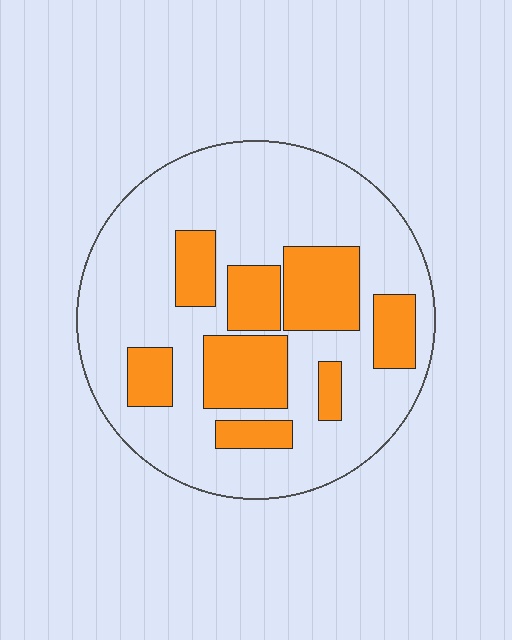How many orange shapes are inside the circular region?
8.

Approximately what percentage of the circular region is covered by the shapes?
Approximately 30%.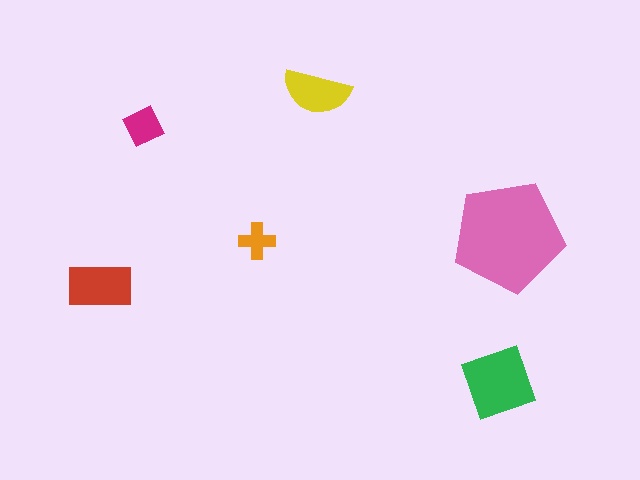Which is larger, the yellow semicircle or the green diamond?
The green diamond.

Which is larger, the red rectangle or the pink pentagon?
The pink pentagon.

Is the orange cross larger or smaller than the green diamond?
Smaller.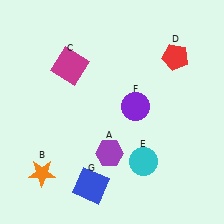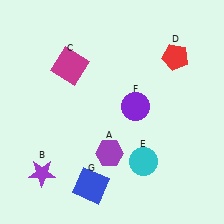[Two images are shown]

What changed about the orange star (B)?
In Image 1, B is orange. In Image 2, it changed to purple.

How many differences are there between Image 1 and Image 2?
There is 1 difference between the two images.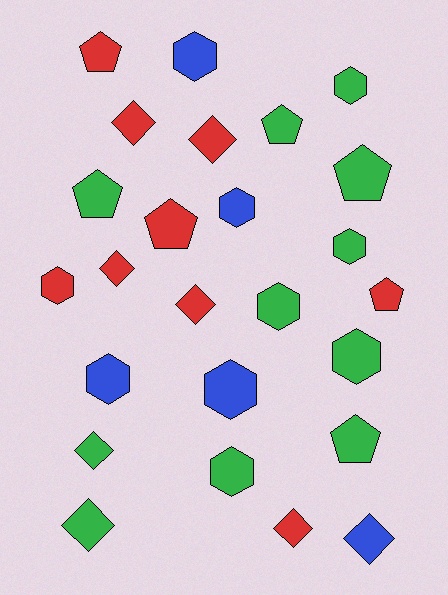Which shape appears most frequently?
Hexagon, with 10 objects.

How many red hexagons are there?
There is 1 red hexagon.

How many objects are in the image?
There are 25 objects.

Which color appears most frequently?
Green, with 11 objects.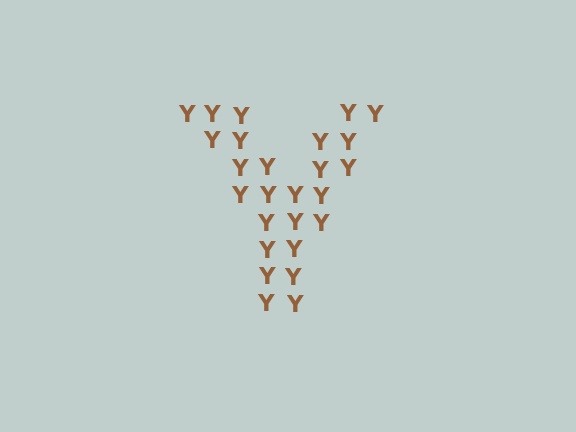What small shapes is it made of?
It is made of small letter Y's.